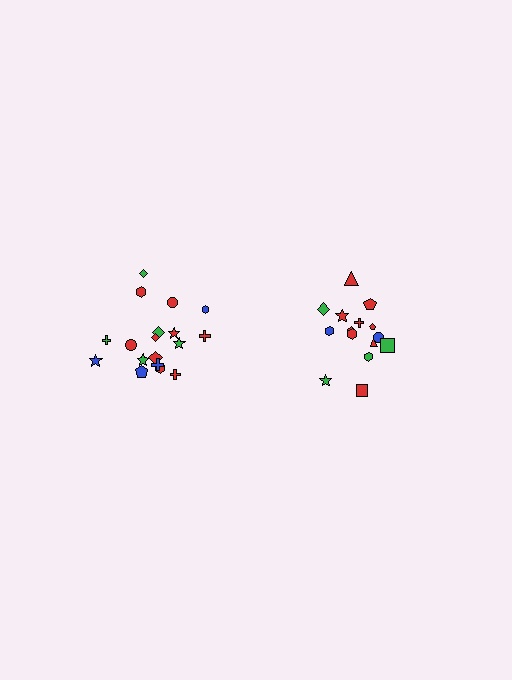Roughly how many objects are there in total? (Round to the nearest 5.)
Roughly 35 objects in total.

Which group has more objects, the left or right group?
The left group.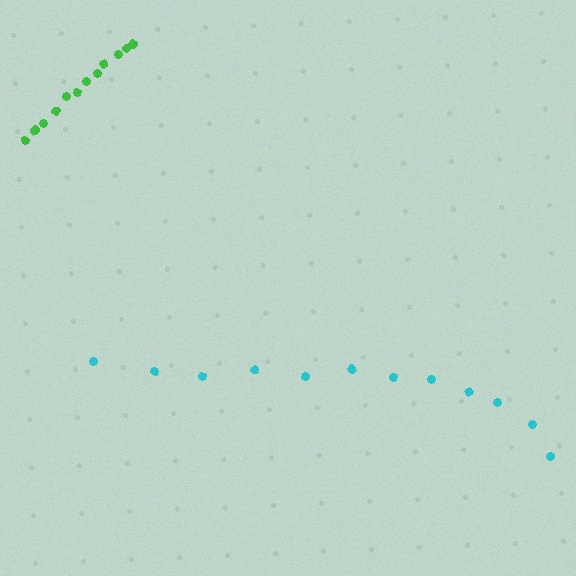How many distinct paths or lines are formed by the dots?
There are 2 distinct paths.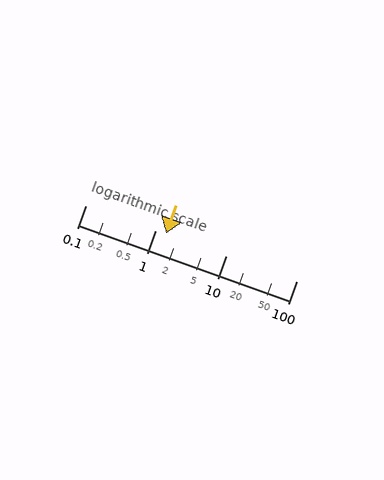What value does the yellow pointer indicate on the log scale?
The pointer indicates approximately 1.4.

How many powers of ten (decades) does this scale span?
The scale spans 3 decades, from 0.1 to 100.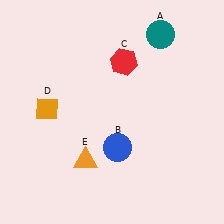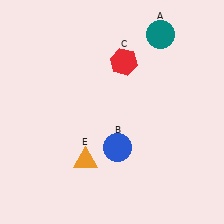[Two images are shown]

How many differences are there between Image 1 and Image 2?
There is 1 difference between the two images.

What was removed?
The orange diamond (D) was removed in Image 2.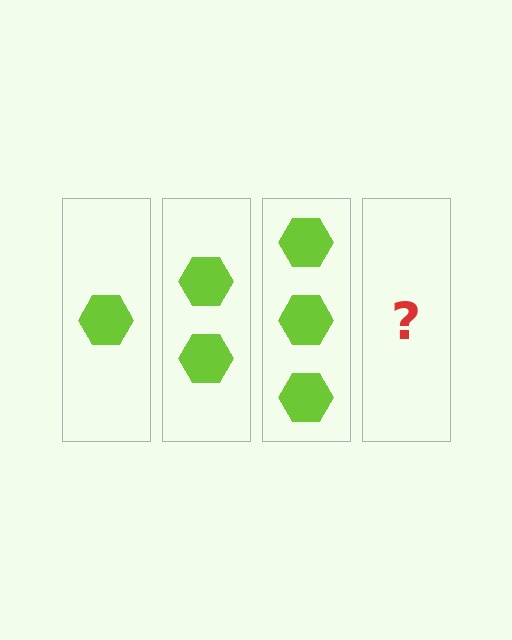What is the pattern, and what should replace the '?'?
The pattern is that each step adds one more hexagon. The '?' should be 4 hexagons.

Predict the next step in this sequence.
The next step is 4 hexagons.